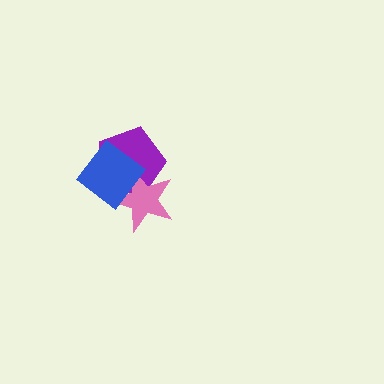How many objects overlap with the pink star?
2 objects overlap with the pink star.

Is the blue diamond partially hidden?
No, no other shape covers it.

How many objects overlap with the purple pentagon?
2 objects overlap with the purple pentagon.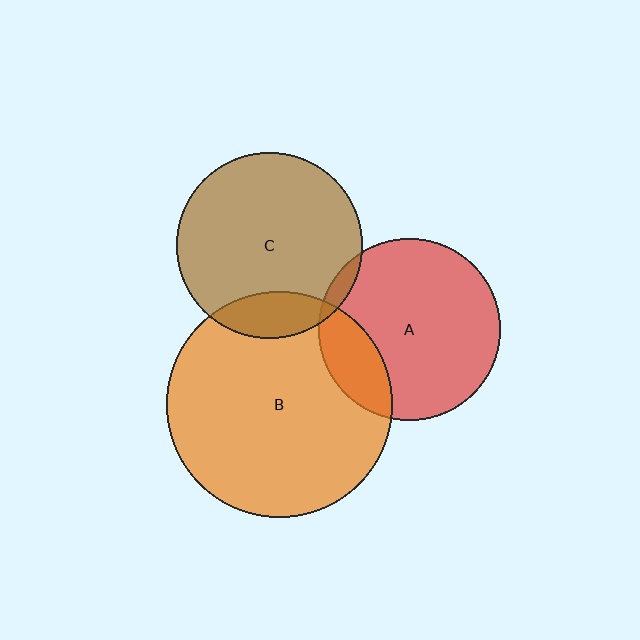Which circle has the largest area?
Circle B (orange).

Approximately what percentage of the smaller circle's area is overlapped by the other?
Approximately 20%.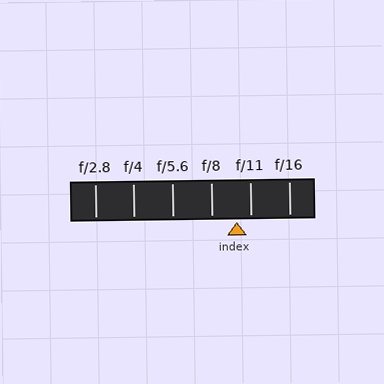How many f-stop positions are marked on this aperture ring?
There are 6 f-stop positions marked.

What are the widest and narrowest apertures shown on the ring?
The widest aperture shown is f/2.8 and the narrowest is f/16.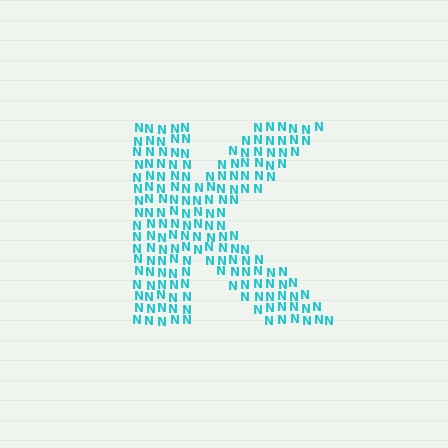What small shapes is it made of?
It is made of small letter N's.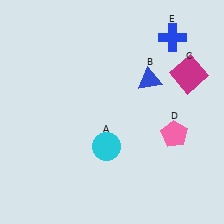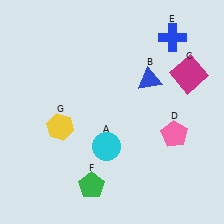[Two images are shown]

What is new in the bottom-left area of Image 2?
A green pentagon (F) was added in the bottom-left area of Image 2.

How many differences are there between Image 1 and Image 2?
There are 2 differences between the two images.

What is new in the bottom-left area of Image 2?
A yellow hexagon (G) was added in the bottom-left area of Image 2.